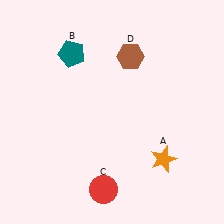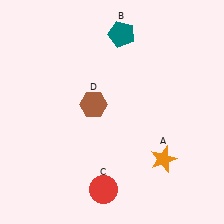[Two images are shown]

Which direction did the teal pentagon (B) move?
The teal pentagon (B) moved right.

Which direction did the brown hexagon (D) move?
The brown hexagon (D) moved down.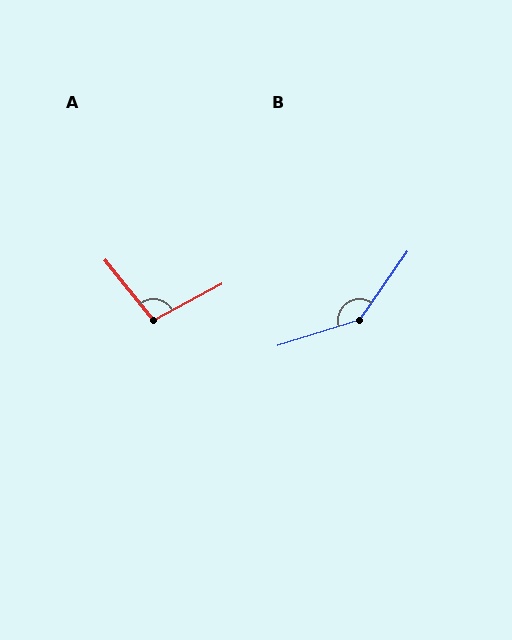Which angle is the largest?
B, at approximately 142 degrees.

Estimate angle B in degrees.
Approximately 142 degrees.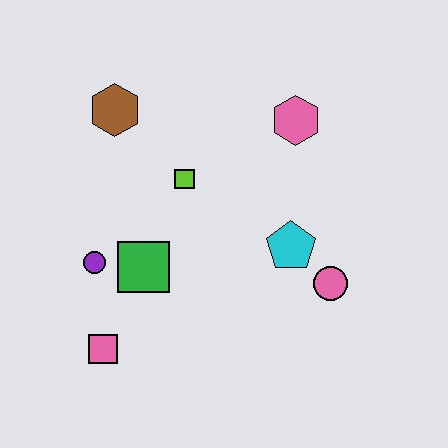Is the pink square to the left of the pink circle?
Yes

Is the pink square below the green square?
Yes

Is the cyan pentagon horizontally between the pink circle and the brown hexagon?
Yes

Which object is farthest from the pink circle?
The brown hexagon is farthest from the pink circle.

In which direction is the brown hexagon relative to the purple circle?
The brown hexagon is above the purple circle.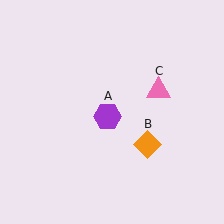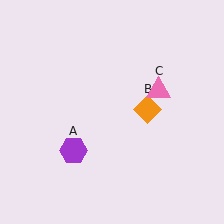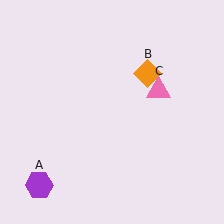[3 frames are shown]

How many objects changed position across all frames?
2 objects changed position: purple hexagon (object A), orange diamond (object B).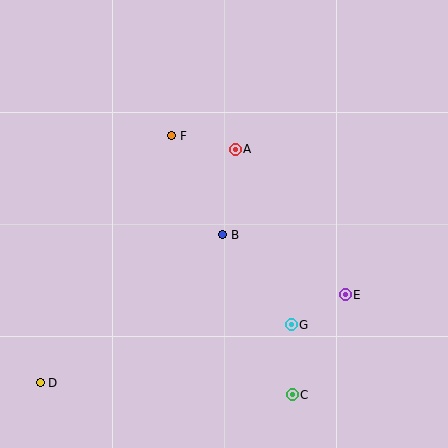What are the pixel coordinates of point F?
Point F is at (172, 136).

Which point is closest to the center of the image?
Point B at (223, 235) is closest to the center.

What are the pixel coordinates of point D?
Point D is at (40, 383).